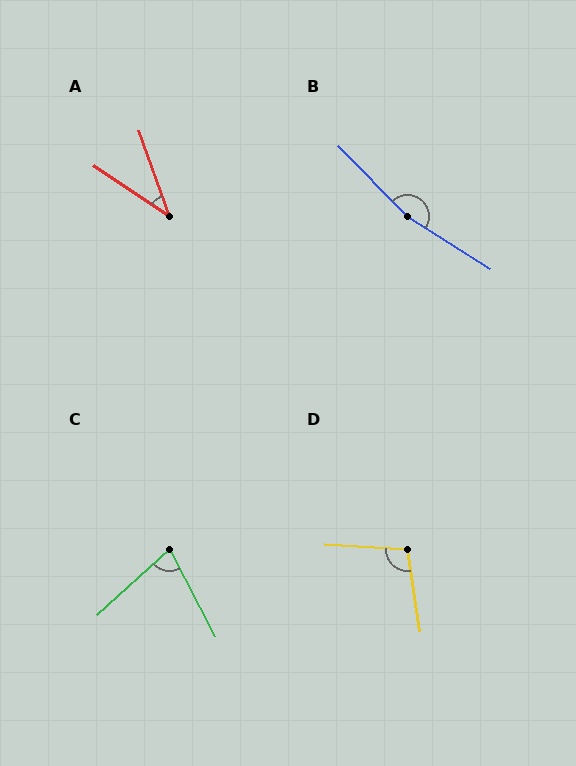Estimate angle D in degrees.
Approximately 102 degrees.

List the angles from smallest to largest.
A (36°), C (75°), D (102°), B (167°).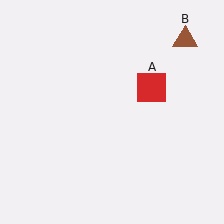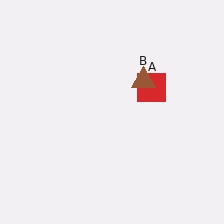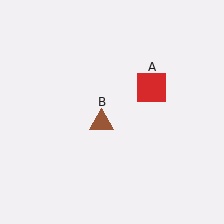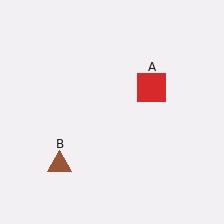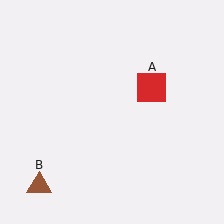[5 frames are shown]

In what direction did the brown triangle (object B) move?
The brown triangle (object B) moved down and to the left.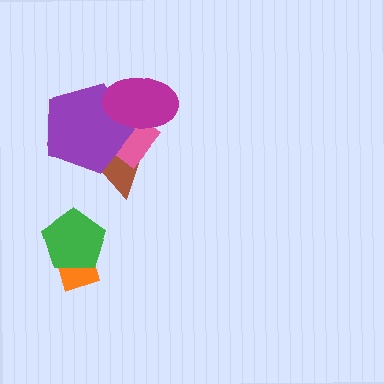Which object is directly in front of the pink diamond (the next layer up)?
The purple pentagon is directly in front of the pink diamond.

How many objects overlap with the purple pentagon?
3 objects overlap with the purple pentagon.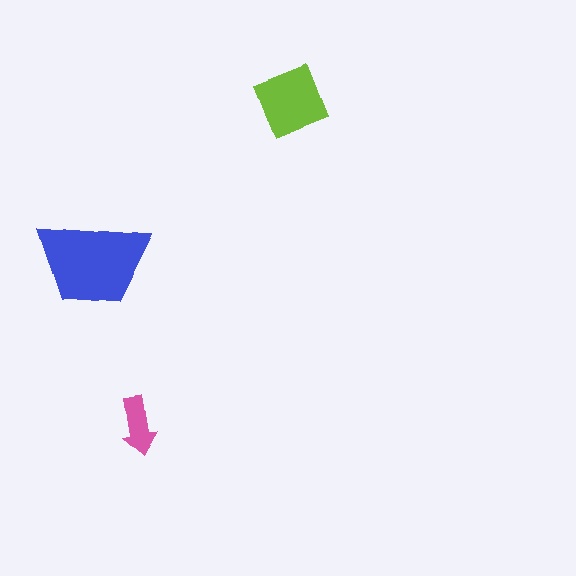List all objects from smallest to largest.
The pink arrow, the lime diamond, the blue trapezoid.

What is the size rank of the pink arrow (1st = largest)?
3rd.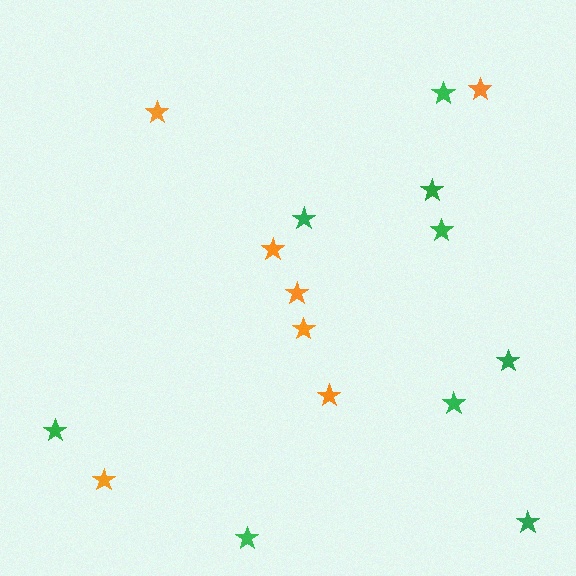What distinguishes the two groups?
There are 2 groups: one group of orange stars (7) and one group of green stars (9).